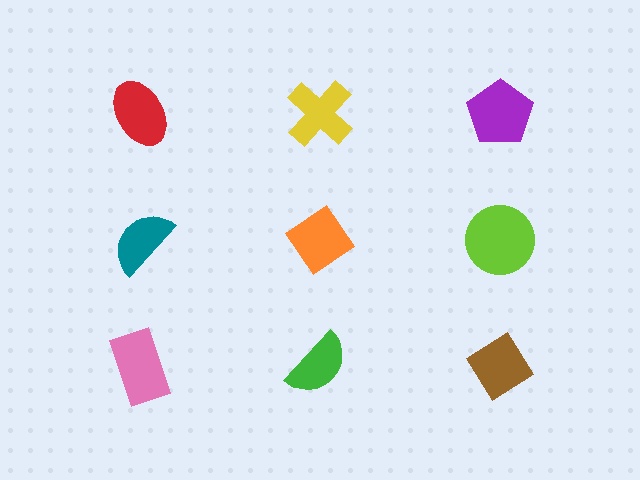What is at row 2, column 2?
An orange diamond.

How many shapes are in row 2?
3 shapes.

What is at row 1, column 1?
A red ellipse.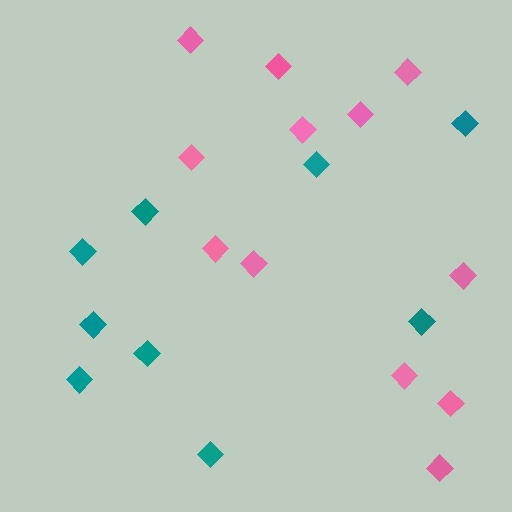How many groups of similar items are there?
There are 2 groups: one group of pink diamonds (12) and one group of teal diamonds (9).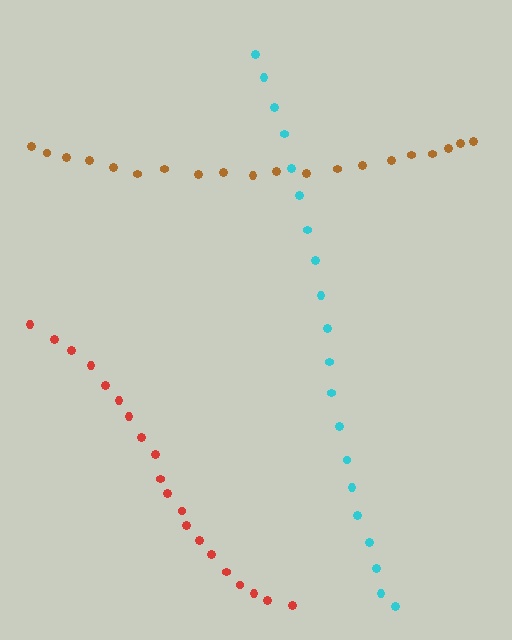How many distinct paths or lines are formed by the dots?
There are 3 distinct paths.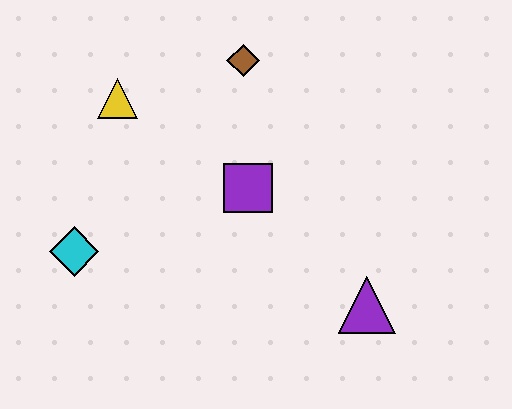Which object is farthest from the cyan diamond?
The purple triangle is farthest from the cyan diamond.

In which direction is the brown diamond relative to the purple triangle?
The brown diamond is above the purple triangle.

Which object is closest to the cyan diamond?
The yellow triangle is closest to the cyan diamond.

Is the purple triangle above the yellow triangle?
No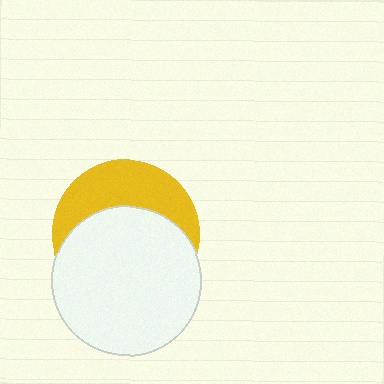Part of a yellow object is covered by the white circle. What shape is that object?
It is a circle.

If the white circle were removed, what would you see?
You would see the complete yellow circle.